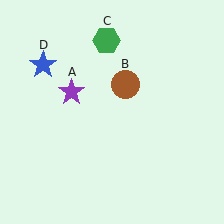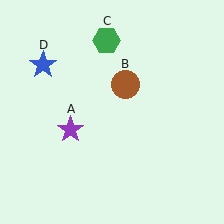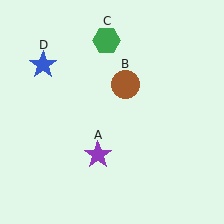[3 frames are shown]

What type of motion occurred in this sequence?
The purple star (object A) rotated counterclockwise around the center of the scene.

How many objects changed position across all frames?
1 object changed position: purple star (object A).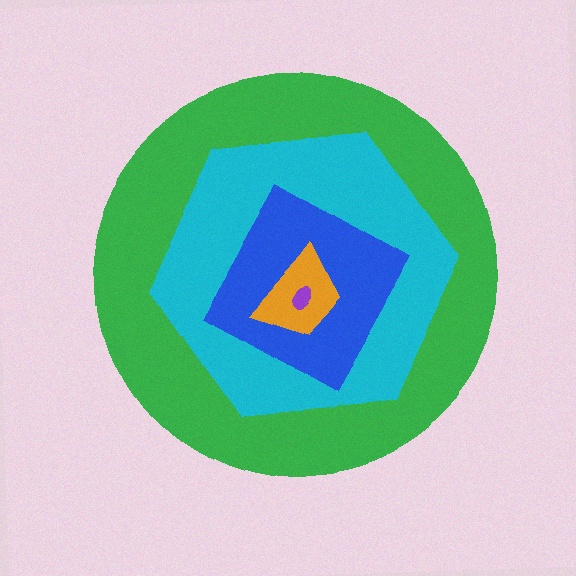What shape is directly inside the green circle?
The cyan hexagon.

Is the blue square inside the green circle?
Yes.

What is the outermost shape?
The green circle.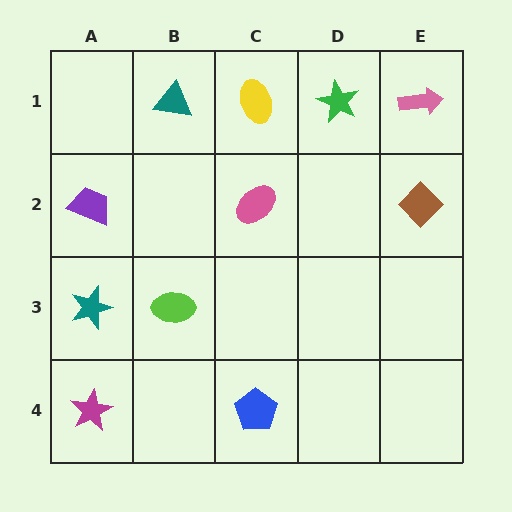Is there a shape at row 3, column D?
No, that cell is empty.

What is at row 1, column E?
A pink arrow.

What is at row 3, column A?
A teal star.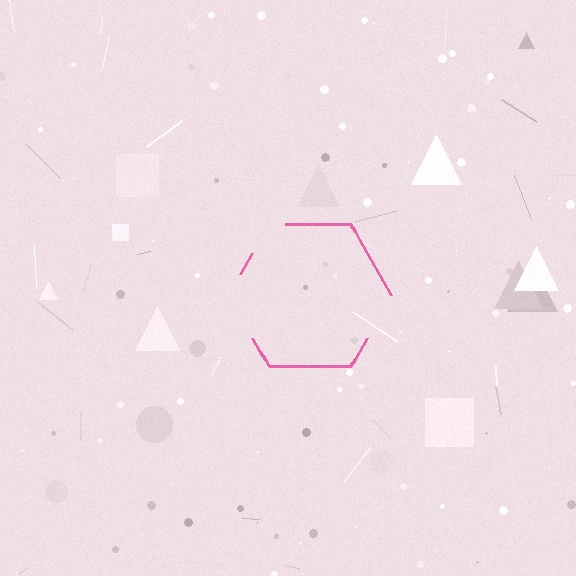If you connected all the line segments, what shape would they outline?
They would outline a hexagon.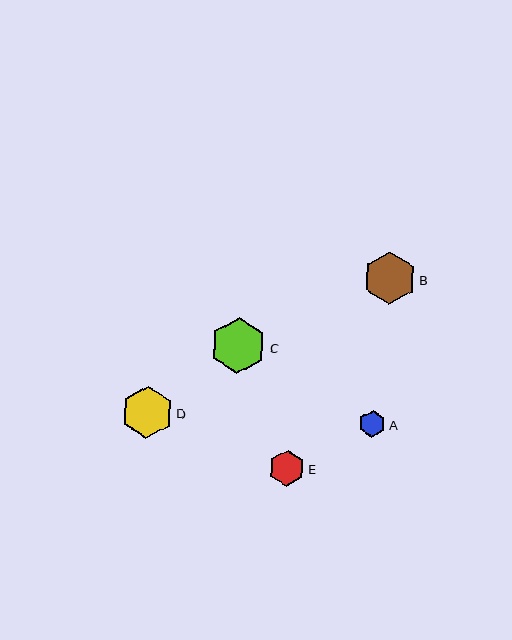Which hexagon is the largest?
Hexagon C is the largest with a size of approximately 56 pixels.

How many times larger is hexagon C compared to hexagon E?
Hexagon C is approximately 1.5 times the size of hexagon E.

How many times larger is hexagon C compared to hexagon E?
Hexagon C is approximately 1.5 times the size of hexagon E.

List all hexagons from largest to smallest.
From largest to smallest: C, D, B, E, A.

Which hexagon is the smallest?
Hexagon A is the smallest with a size of approximately 27 pixels.